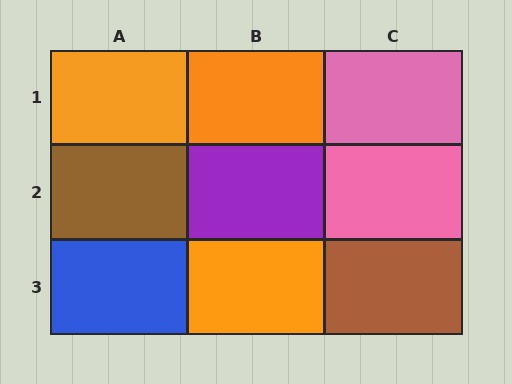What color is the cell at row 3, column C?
Brown.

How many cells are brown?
2 cells are brown.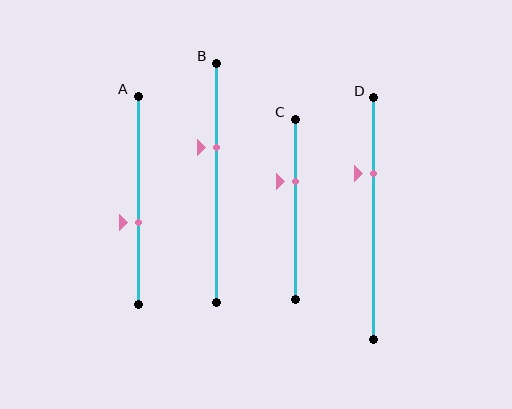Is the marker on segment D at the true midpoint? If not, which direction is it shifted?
No, the marker on segment D is shifted upward by about 19% of the segment length.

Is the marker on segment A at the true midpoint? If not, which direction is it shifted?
No, the marker on segment A is shifted downward by about 11% of the segment length.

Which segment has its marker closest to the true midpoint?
Segment A has its marker closest to the true midpoint.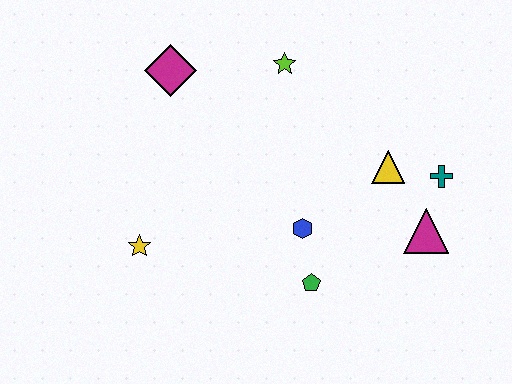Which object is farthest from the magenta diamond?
The magenta triangle is farthest from the magenta diamond.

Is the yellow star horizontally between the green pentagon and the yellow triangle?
No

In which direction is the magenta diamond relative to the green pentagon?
The magenta diamond is above the green pentagon.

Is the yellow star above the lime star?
No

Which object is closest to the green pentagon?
The blue hexagon is closest to the green pentagon.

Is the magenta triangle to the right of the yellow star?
Yes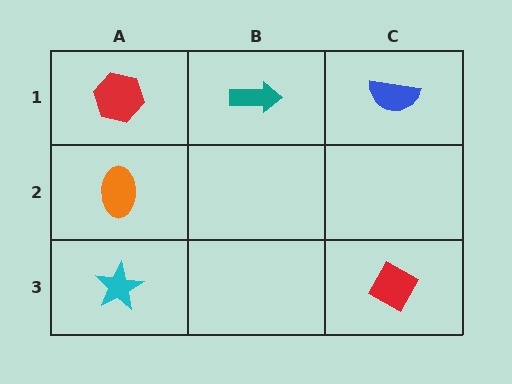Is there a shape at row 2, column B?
No, that cell is empty.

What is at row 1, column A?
A red hexagon.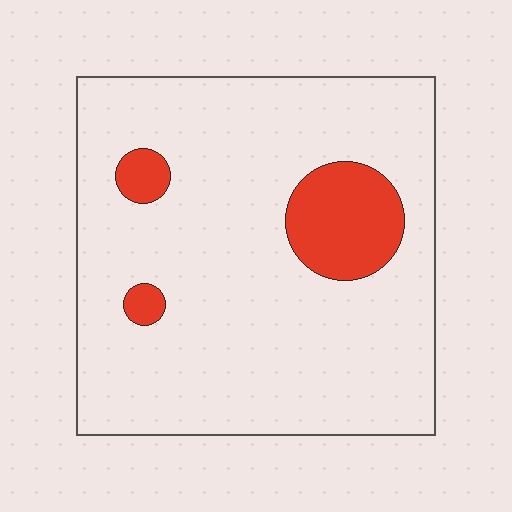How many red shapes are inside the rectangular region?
3.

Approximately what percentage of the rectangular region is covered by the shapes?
Approximately 10%.